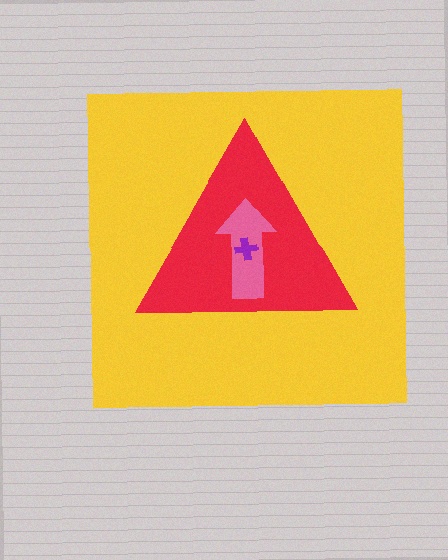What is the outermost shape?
The yellow square.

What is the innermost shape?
The purple cross.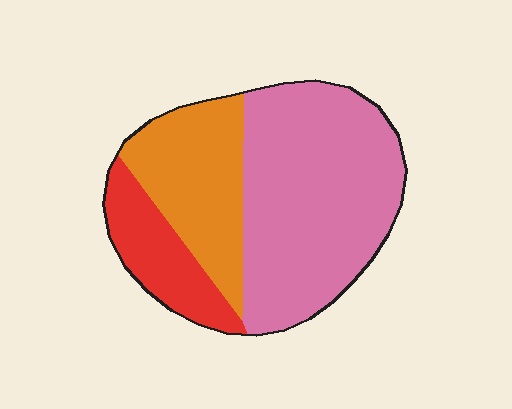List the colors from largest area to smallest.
From largest to smallest: pink, orange, red.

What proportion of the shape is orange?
Orange takes up between a sixth and a third of the shape.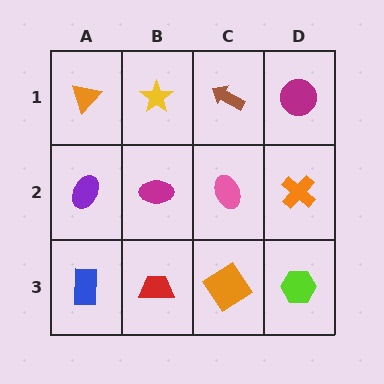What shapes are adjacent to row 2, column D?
A magenta circle (row 1, column D), a lime hexagon (row 3, column D), a pink ellipse (row 2, column C).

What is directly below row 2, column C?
An orange diamond.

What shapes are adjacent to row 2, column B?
A yellow star (row 1, column B), a red trapezoid (row 3, column B), a purple ellipse (row 2, column A), a pink ellipse (row 2, column C).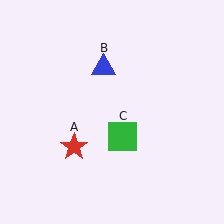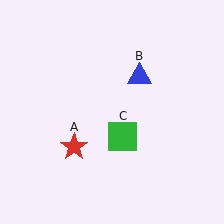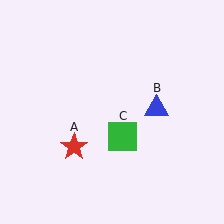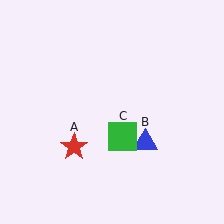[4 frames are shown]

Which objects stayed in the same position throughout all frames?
Red star (object A) and green square (object C) remained stationary.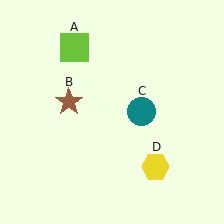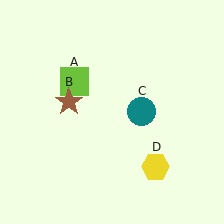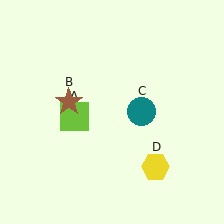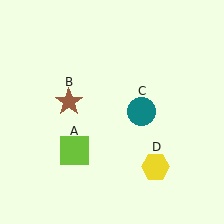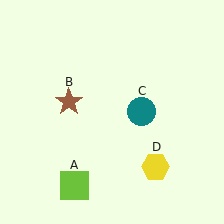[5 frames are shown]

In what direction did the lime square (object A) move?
The lime square (object A) moved down.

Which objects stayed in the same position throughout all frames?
Brown star (object B) and teal circle (object C) and yellow hexagon (object D) remained stationary.